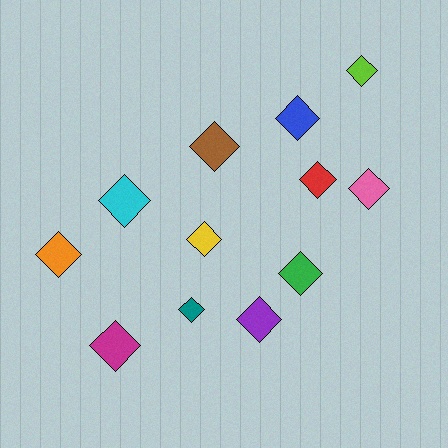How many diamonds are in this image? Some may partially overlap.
There are 12 diamonds.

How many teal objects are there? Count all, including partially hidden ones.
There is 1 teal object.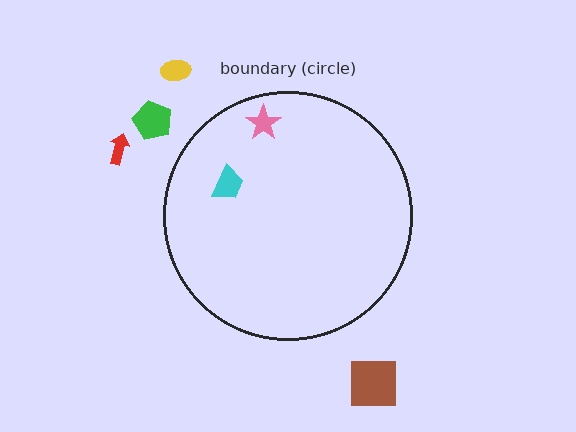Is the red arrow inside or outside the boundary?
Outside.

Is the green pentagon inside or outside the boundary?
Outside.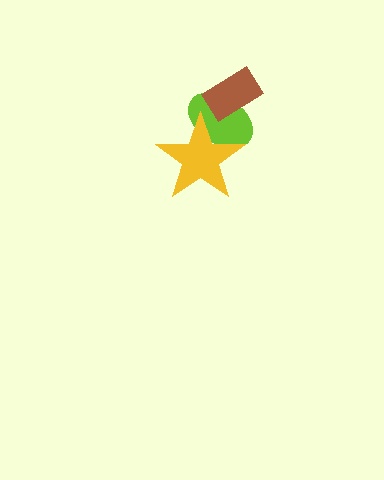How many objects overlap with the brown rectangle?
1 object overlaps with the brown rectangle.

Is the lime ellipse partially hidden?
Yes, it is partially covered by another shape.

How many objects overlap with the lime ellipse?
2 objects overlap with the lime ellipse.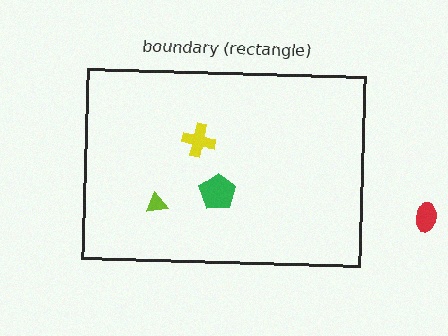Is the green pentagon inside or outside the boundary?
Inside.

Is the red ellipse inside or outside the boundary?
Outside.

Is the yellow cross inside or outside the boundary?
Inside.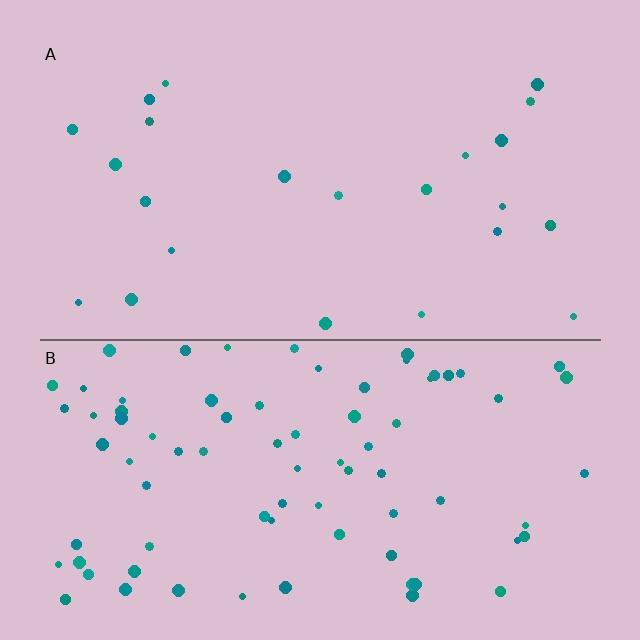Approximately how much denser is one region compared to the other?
Approximately 3.5× — region B over region A.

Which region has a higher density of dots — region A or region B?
B (the bottom).